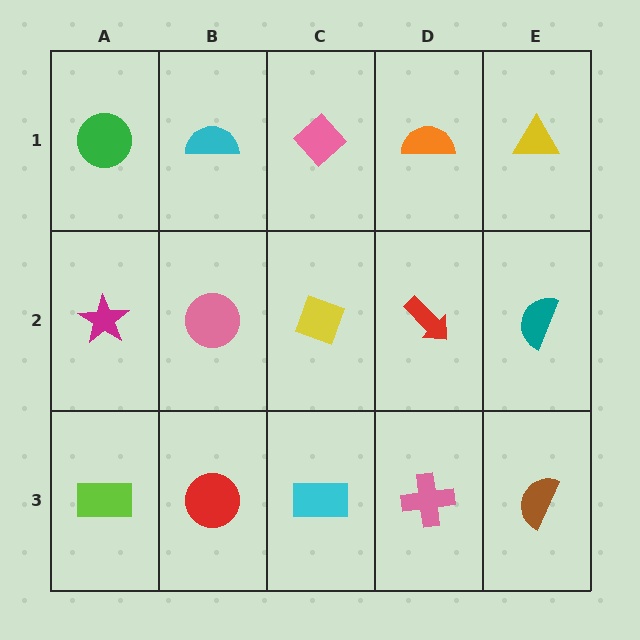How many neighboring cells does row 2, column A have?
3.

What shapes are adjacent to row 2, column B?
A cyan semicircle (row 1, column B), a red circle (row 3, column B), a magenta star (row 2, column A), a yellow diamond (row 2, column C).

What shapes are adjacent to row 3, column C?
A yellow diamond (row 2, column C), a red circle (row 3, column B), a pink cross (row 3, column D).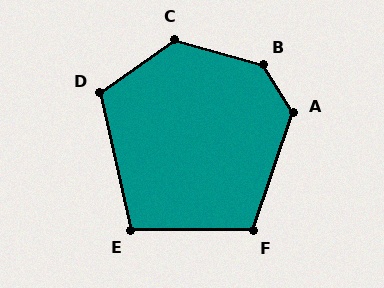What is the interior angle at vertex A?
Approximately 129 degrees (obtuse).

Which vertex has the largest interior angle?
B, at approximately 139 degrees.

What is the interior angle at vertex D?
Approximately 113 degrees (obtuse).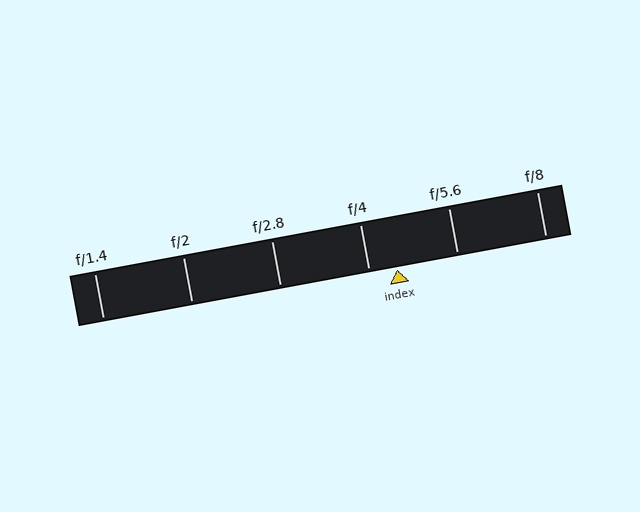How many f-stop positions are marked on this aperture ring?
There are 6 f-stop positions marked.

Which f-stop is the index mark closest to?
The index mark is closest to f/4.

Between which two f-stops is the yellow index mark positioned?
The index mark is between f/4 and f/5.6.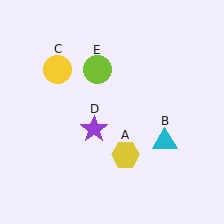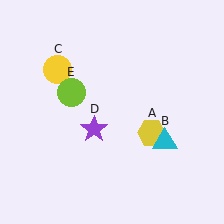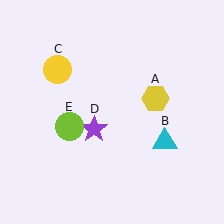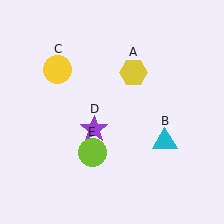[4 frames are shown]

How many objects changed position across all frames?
2 objects changed position: yellow hexagon (object A), lime circle (object E).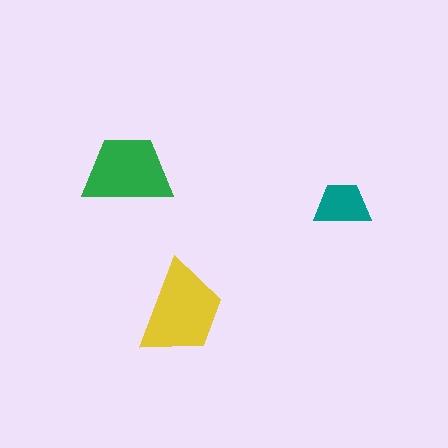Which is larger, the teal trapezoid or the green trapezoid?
The green one.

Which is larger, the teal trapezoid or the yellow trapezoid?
The yellow one.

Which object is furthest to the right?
The teal trapezoid is rightmost.